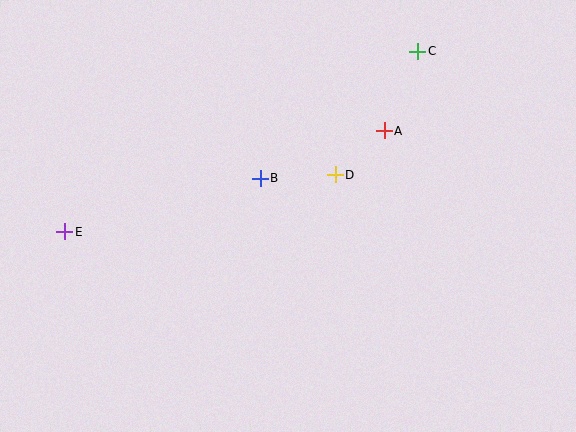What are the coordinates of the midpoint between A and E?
The midpoint between A and E is at (225, 181).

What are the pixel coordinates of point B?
Point B is at (260, 178).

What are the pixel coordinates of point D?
Point D is at (335, 175).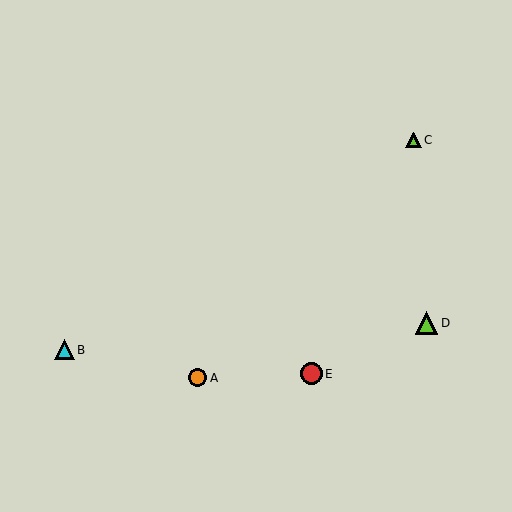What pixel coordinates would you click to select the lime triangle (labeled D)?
Click at (427, 323) to select the lime triangle D.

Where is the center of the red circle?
The center of the red circle is at (311, 374).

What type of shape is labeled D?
Shape D is a lime triangle.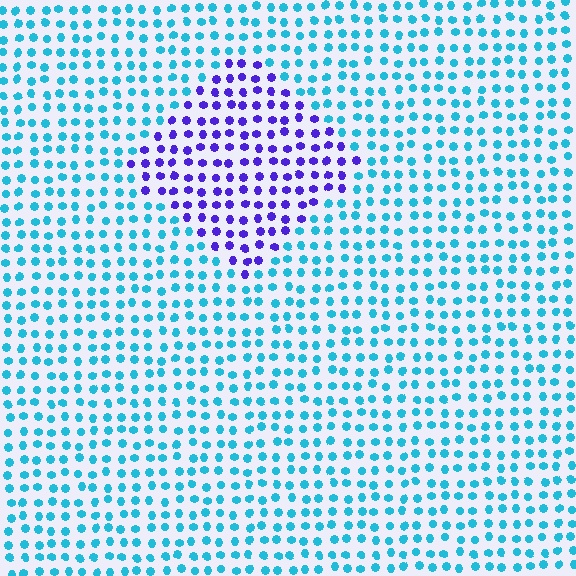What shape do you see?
I see a diamond.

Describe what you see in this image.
The image is filled with small cyan elements in a uniform arrangement. A diamond-shaped region is visible where the elements are tinted to a slightly different hue, forming a subtle color boundary.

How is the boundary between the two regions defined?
The boundary is defined purely by a slight shift in hue (about 65 degrees). Spacing, size, and orientation are identical on both sides.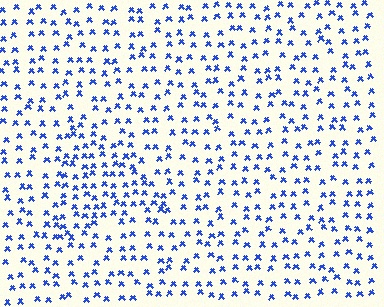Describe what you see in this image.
The image contains small blue elements arranged at two different densities. A triangle-shaped region is visible where the elements are more densely packed than the surrounding area.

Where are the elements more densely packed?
The elements are more densely packed inside the triangle boundary.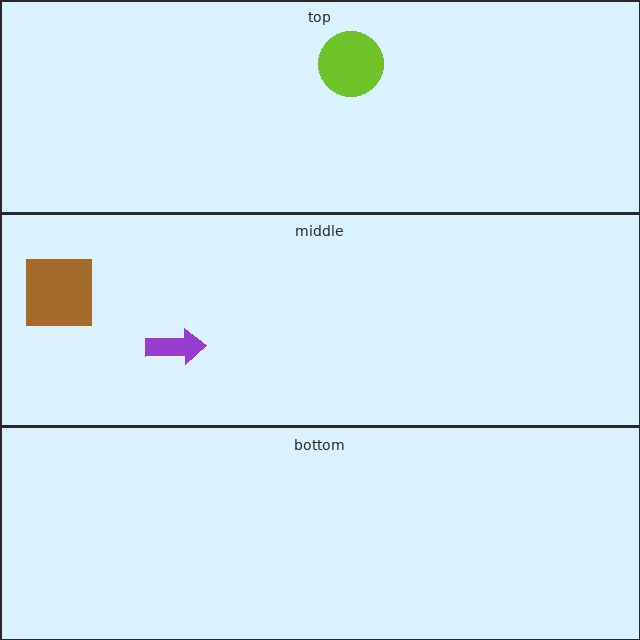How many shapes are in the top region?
1.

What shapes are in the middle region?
The purple arrow, the brown square.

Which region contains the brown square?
The middle region.